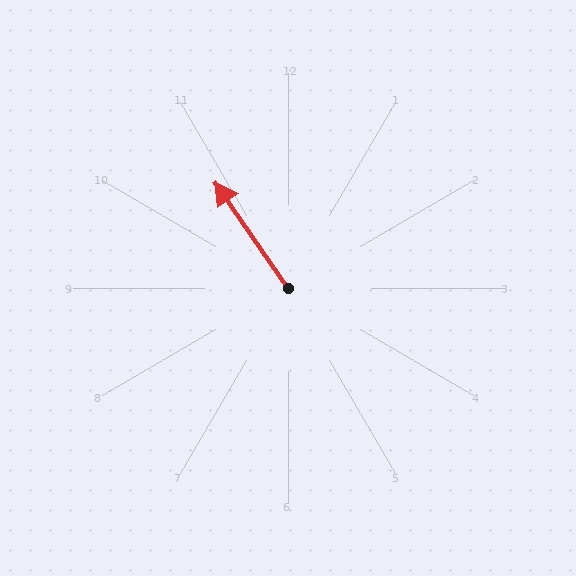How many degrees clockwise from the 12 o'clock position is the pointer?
Approximately 325 degrees.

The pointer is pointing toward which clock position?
Roughly 11 o'clock.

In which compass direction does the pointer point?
Northwest.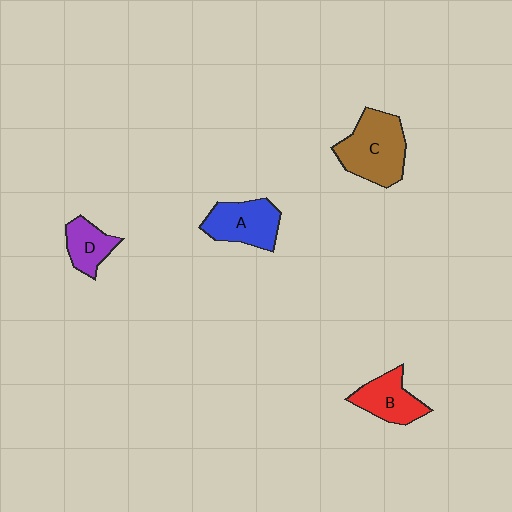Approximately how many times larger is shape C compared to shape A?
Approximately 1.3 times.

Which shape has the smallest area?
Shape D (purple).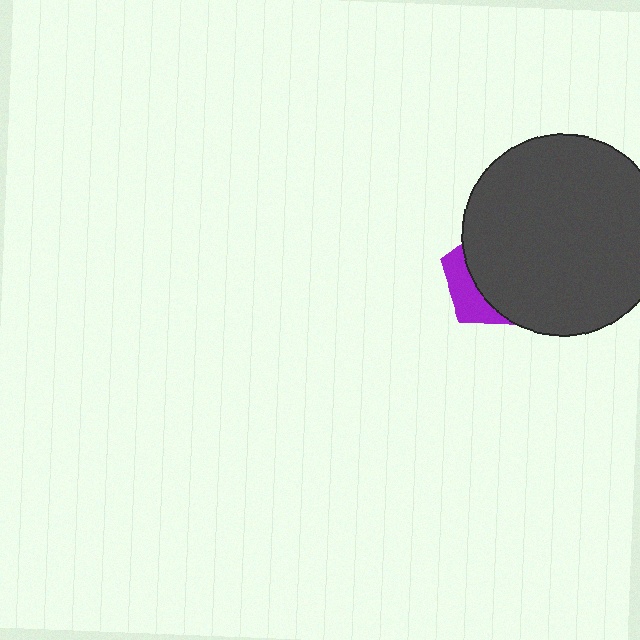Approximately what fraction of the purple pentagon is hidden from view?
Roughly 70% of the purple pentagon is hidden behind the dark gray circle.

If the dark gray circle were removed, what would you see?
You would see the complete purple pentagon.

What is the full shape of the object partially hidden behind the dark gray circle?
The partially hidden object is a purple pentagon.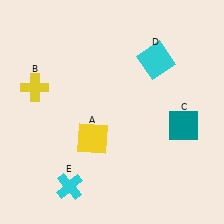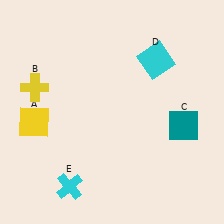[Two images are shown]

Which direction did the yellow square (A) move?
The yellow square (A) moved left.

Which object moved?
The yellow square (A) moved left.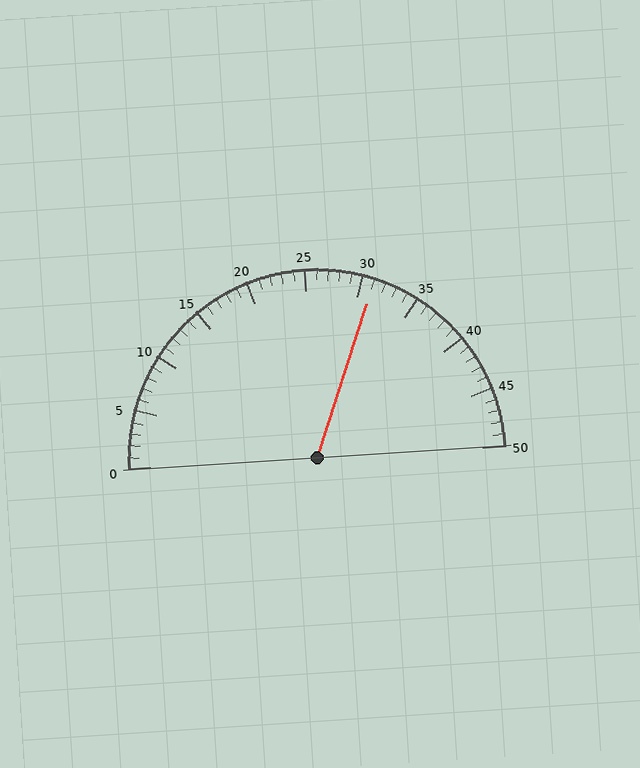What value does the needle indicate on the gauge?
The needle indicates approximately 31.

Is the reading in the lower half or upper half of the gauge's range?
The reading is in the upper half of the range (0 to 50).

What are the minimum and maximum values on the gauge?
The gauge ranges from 0 to 50.